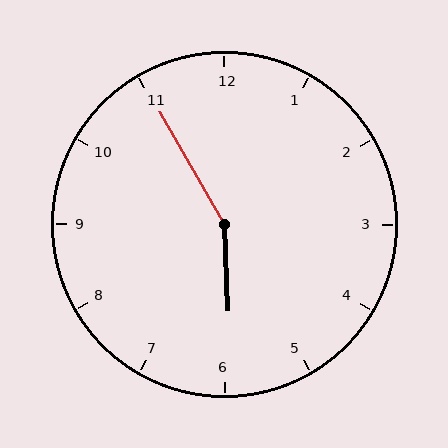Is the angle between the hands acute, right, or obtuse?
It is obtuse.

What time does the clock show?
5:55.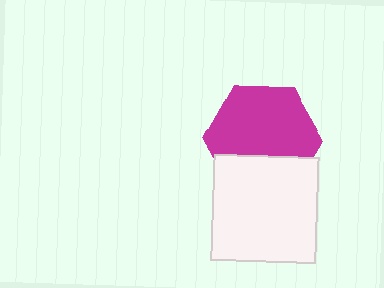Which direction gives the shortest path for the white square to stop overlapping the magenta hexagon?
Moving down gives the shortest separation.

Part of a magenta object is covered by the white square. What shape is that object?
It is a hexagon.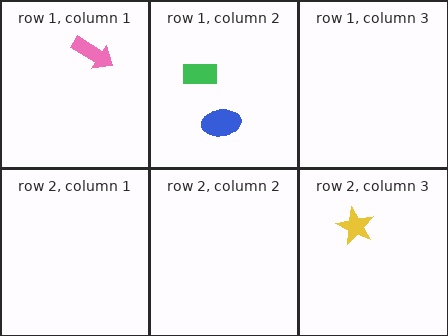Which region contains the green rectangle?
The row 1, column 2 region.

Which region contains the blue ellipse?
The row 1, column 2 region.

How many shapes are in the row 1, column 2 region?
2.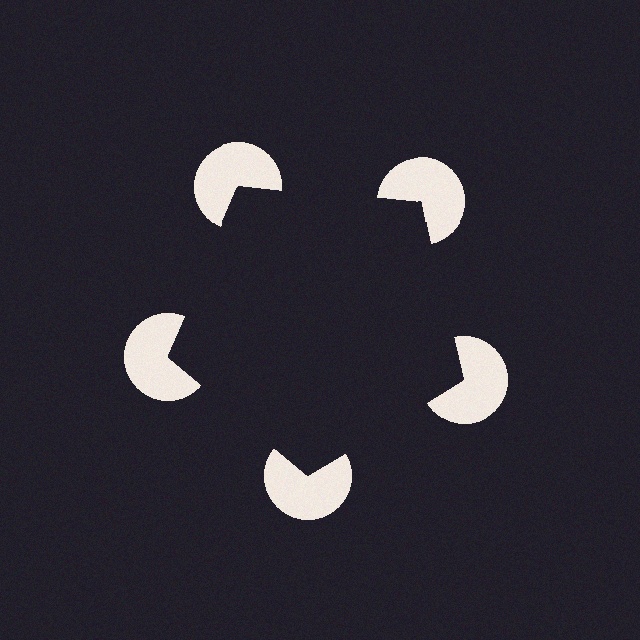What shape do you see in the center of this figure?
An illusory pentagon — its edges are inferred from the aligned wedge cuts in the pac-man discs, not physically drawn.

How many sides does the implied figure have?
5 sides.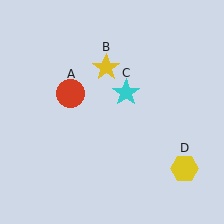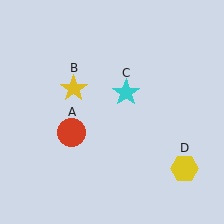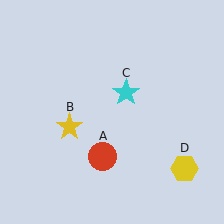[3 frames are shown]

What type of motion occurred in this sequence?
The red circle (object A), yellow star (object B) rotated counterclockwise around the center of the scene.